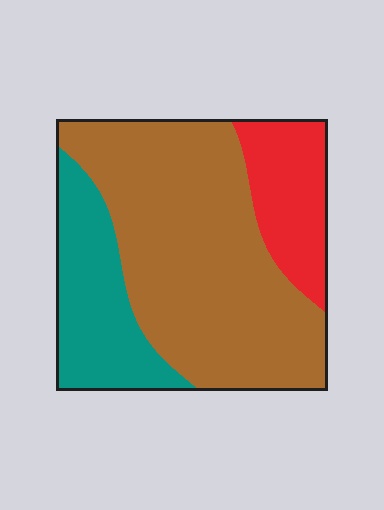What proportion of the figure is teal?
Teal takes up about one quarter (1/4) of the figure.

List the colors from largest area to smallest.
From largest to smallest: brown, teal, red.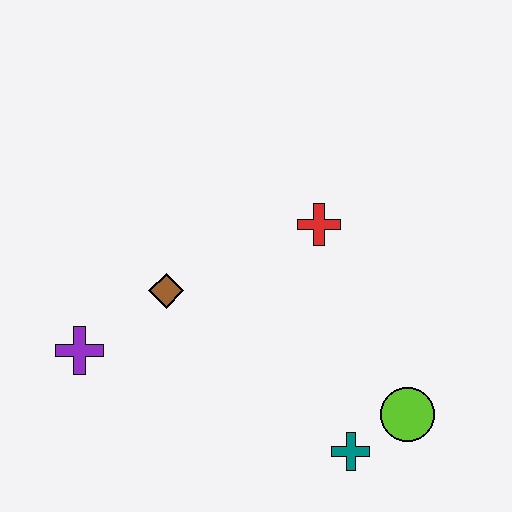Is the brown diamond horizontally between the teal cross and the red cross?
No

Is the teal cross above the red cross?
No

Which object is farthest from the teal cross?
The purple cross is farthest from the teal cross.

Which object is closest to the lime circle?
The teal cross is closest to the lime circle.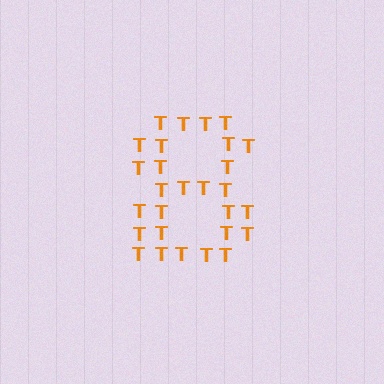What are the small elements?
The small elements are letter T's.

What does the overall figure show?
The overall figure shows the digit 8.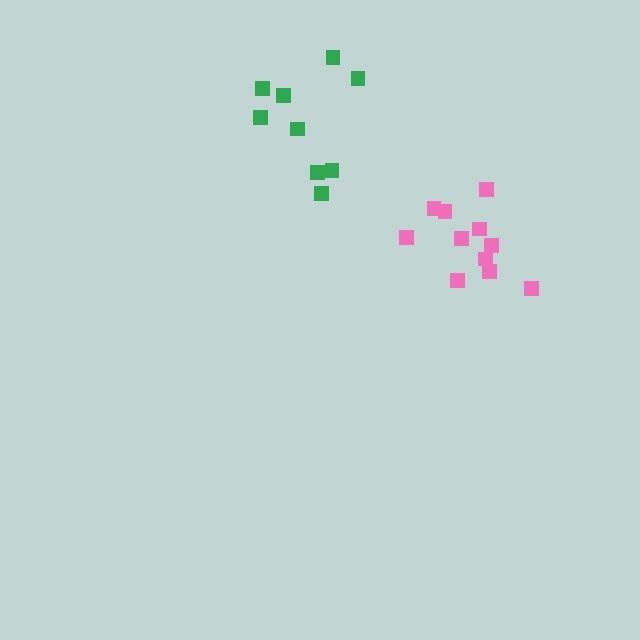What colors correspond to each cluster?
The clusters are colored: pink, green.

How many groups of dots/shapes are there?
There are 2 groups.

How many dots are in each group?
Group 1: 11 dots, Group 2: 9 dots (20 total).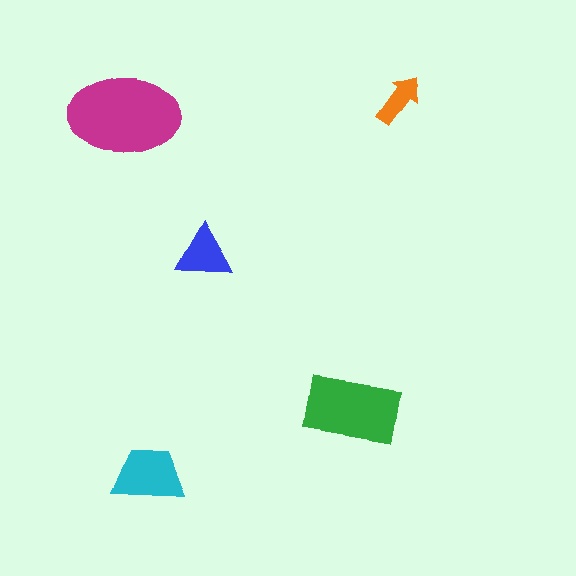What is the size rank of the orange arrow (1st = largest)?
5th.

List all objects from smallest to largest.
The orange arrow, the blue triangle, the cyan trapezoid, the green rectangle, the magenta ellipse.